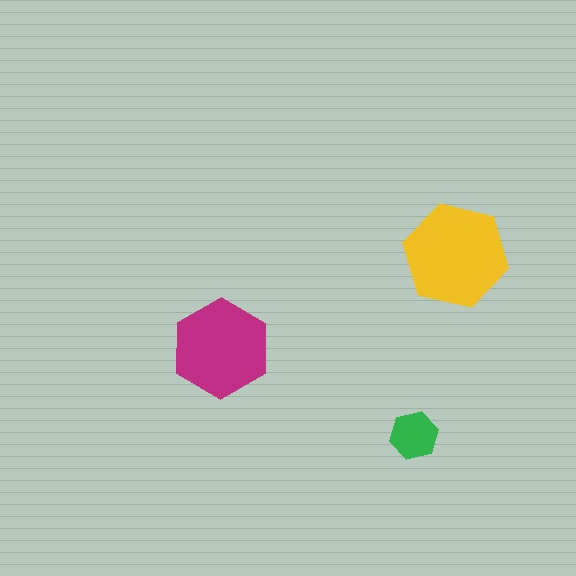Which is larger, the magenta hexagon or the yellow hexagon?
The yellow one.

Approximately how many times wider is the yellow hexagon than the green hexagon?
About 2 times wider.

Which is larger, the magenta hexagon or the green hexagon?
The magenta one.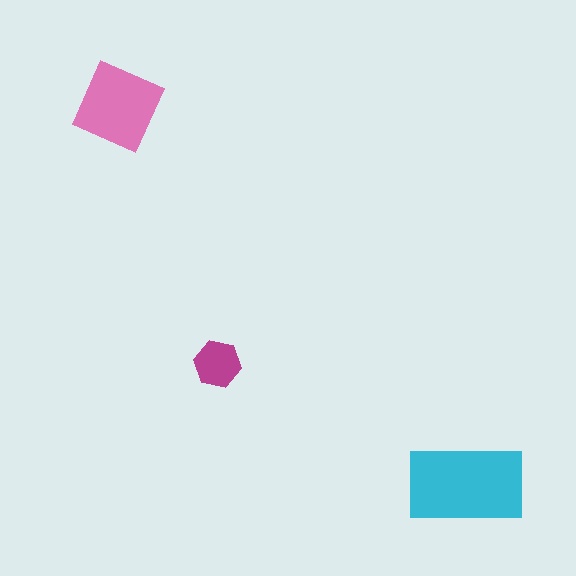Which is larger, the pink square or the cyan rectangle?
The cyan rectangle.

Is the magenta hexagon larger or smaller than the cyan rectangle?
Smaller.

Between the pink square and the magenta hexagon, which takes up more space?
The pink square.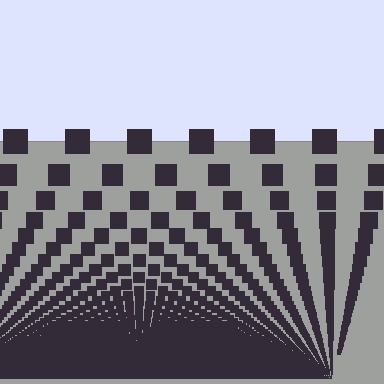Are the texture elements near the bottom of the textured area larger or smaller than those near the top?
Smaller. The gradient is inverted — elements near the bottom are smaller and denser.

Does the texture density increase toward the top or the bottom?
Density increases toward the bottom.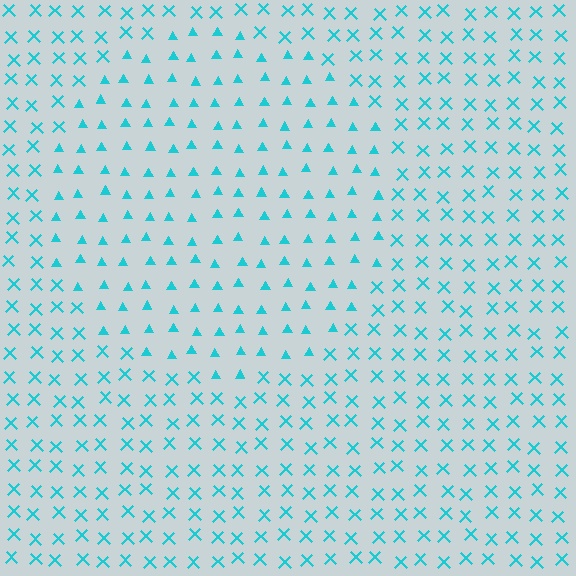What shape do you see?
I see a circle.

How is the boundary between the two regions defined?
The boundary is defined by a change in element shape: triangles inside vs. X marks outside. All elements share the same color and spacing.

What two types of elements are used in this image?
The image uses triangles inside the circle region and X marks outside it.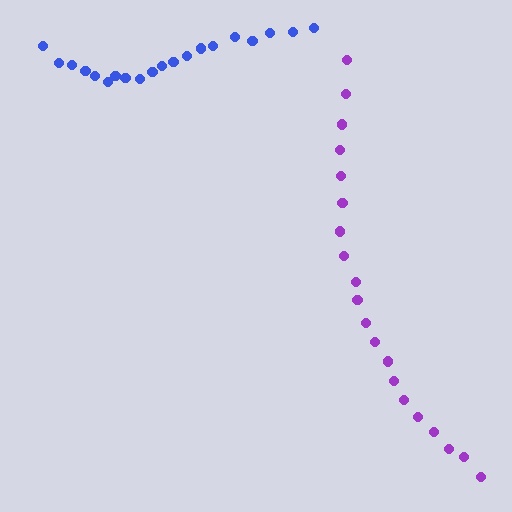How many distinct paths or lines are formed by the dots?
There are 2 distinct paths.